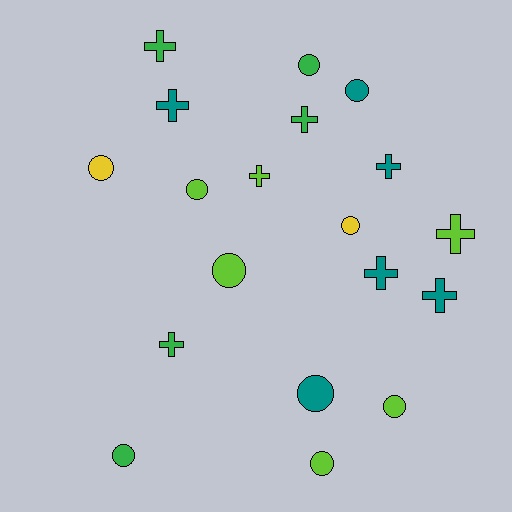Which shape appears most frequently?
Circle, with 10 objects.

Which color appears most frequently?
Teal, with 6 objects.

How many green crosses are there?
There are 3 green crosses.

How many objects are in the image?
There are 19 objects.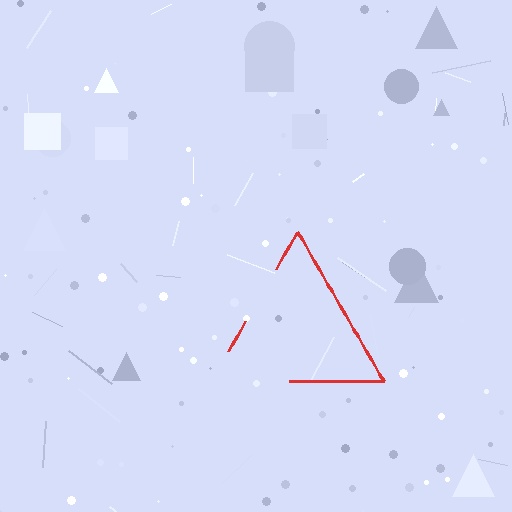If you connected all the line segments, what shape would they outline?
They would outline a triangle.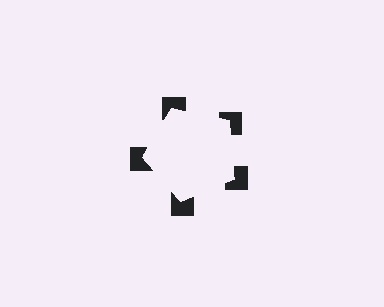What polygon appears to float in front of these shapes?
An illusory pentagon — its edges are inferred from the aligned wedge cuts in the notched squares, not physically drawn.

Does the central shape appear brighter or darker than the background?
It typically appears slightly brighter than the background, even though no actual brightness change is drawn.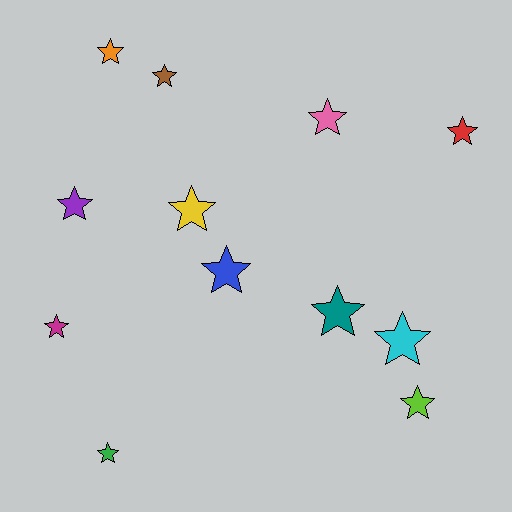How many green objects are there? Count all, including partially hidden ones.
There is 1 green object.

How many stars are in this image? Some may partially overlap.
There are 12 stars.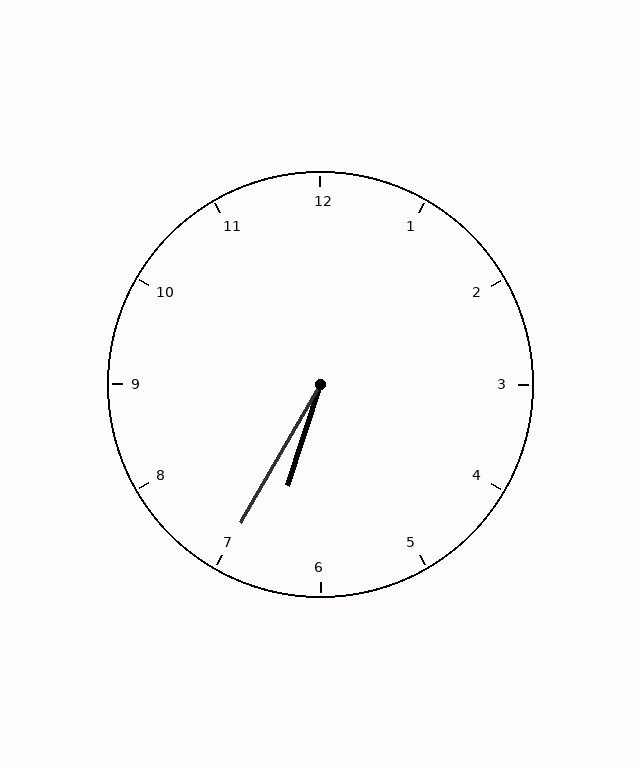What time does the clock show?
6:35.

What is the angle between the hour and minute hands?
Approximately 12 degrees.